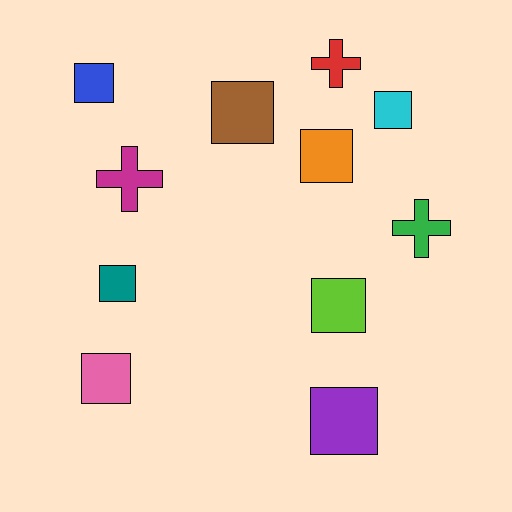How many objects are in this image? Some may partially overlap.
There are 11 objects.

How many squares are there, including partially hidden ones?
There are 8 squares.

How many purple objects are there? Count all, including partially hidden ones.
There is 1 purple object.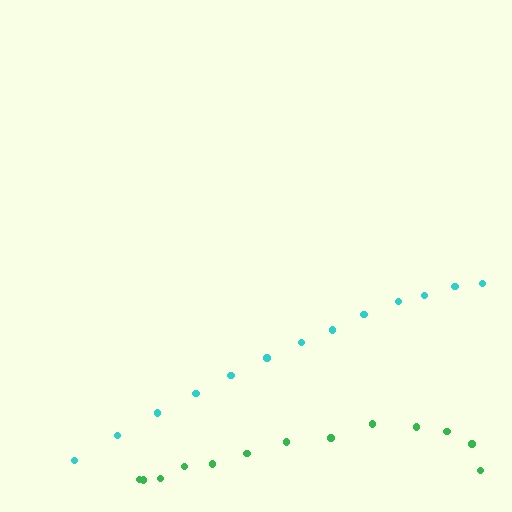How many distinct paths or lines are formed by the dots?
There are 2 distinct paths.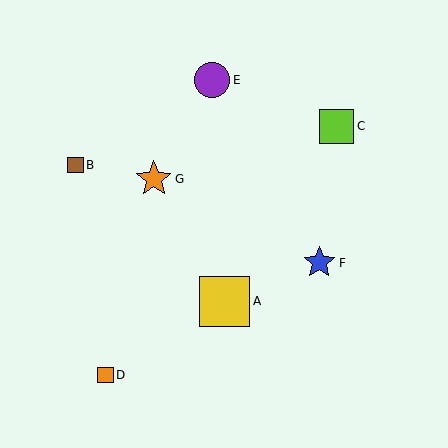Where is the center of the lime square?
The center of the lime square is at (336, 126).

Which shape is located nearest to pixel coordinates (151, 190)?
The orange star (labeled G) at (154, 179) is nearest to that location.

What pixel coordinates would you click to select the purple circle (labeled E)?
Click at (212, 80) to select the purple circle E.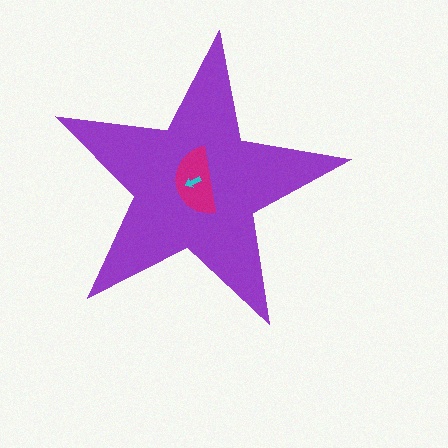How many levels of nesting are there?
3.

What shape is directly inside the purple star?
The magenta semicircle.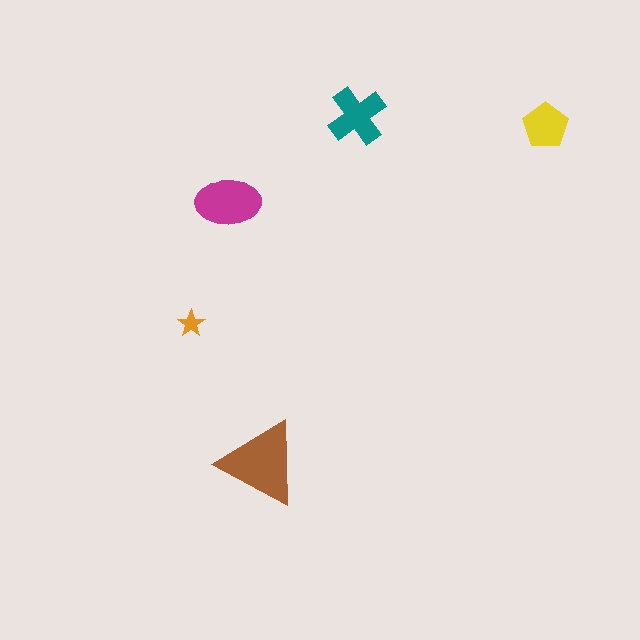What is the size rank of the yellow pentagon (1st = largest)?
4th.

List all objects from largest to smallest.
The brown triangle, the magenta ellipse, the teal cross, the yellow pentagon, the orange star.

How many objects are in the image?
There are 5 objects in the image.